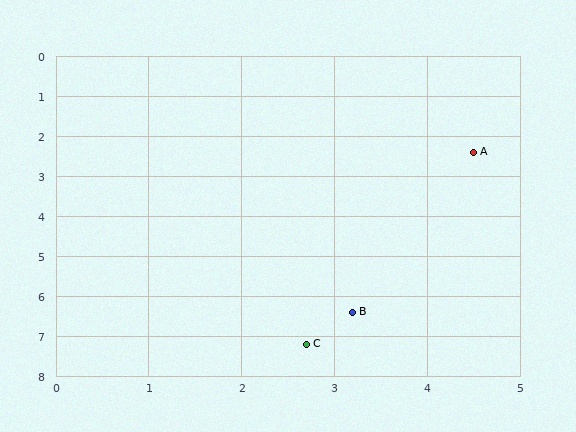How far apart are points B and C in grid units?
Points B and C are about 0.9 grid units apart.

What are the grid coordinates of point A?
Point A is at approximately (4.5, 2.4).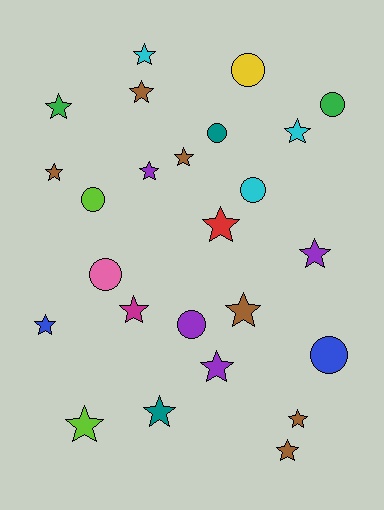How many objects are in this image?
There are 25 objects.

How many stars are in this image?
There are 17 stars.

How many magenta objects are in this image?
There is 1 magenta object.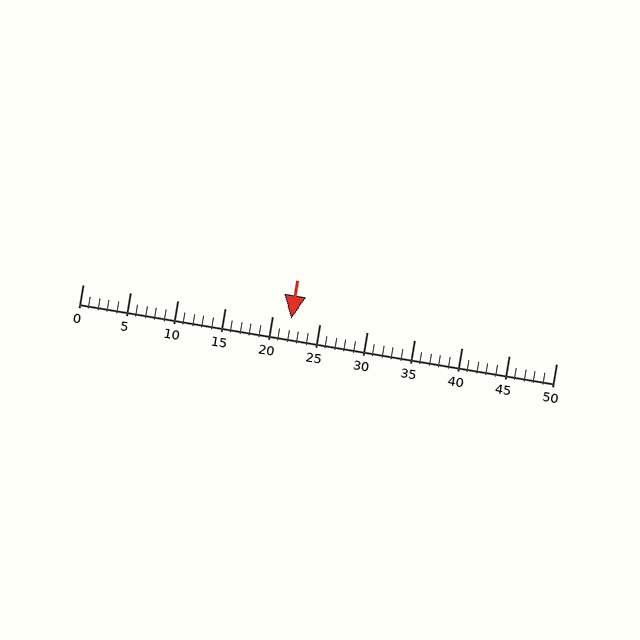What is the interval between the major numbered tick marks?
The major tick marks are spaced 5 units apart.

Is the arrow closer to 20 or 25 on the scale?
The arrow is closer to 20.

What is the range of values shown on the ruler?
The ruler shows values from 0 to 50.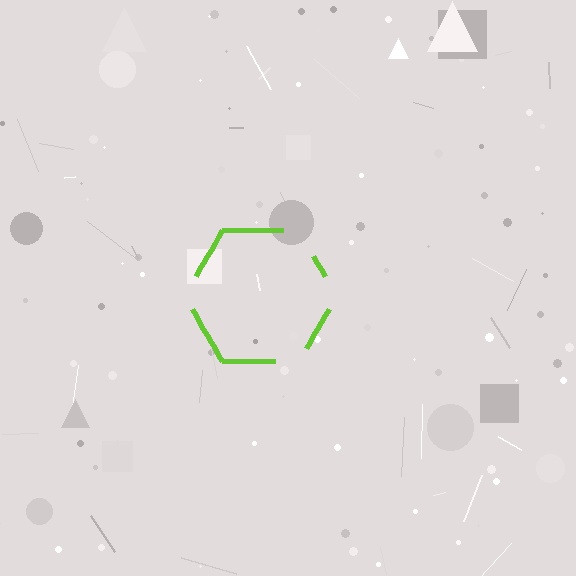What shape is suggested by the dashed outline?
The dashed outline suggests a hexagon.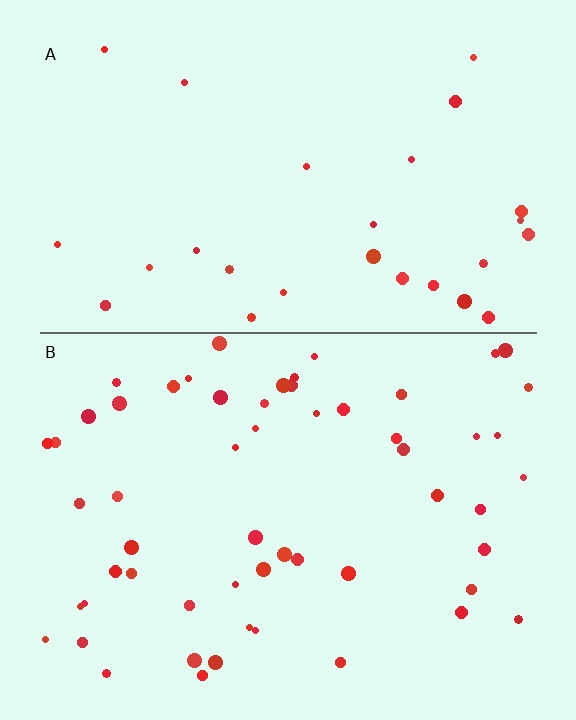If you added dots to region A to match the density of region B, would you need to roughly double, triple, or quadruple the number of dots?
Approximately double.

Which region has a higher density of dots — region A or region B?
B (the bottom).